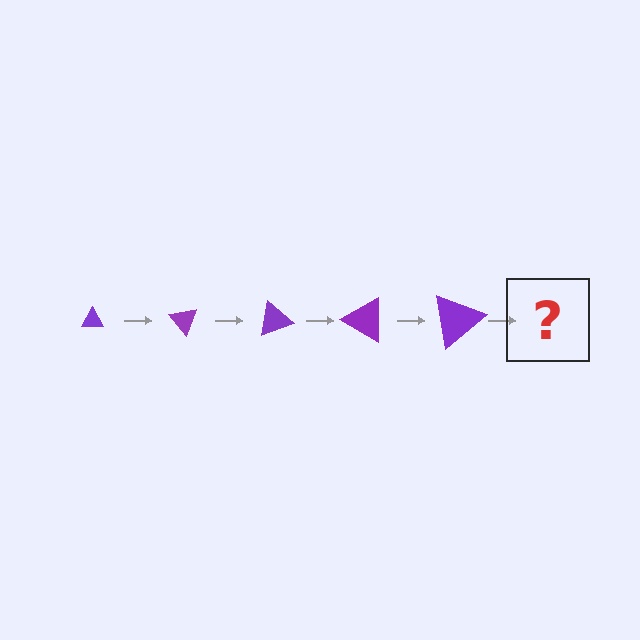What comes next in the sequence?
The next element should be a triangle, larger than the previous one and rotated 250 degrees from the start.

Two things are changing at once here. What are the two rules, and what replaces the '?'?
The two rules are that the triangle grows larger each step and it rotates 50 degrees each step. The '?' should be a triangle, larger than the previous one and rotated 250 degrees from the start.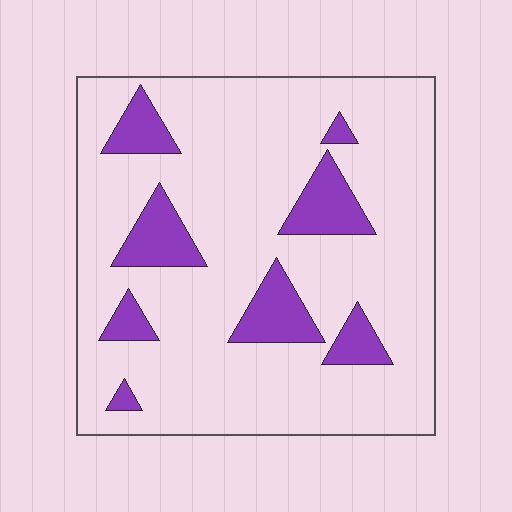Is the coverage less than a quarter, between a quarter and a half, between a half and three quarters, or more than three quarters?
Less than a quarter.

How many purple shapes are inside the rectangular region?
8.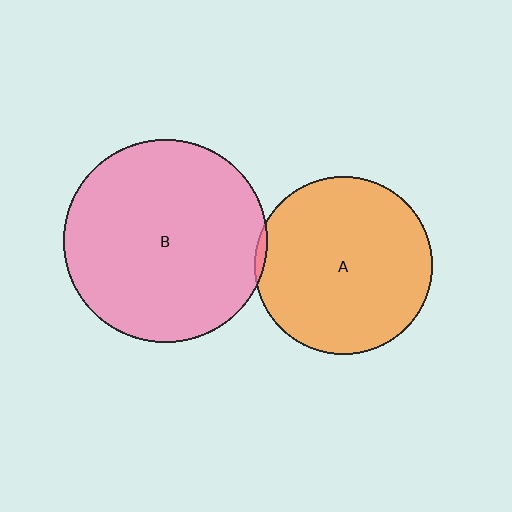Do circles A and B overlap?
Yes.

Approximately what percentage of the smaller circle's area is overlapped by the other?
Approximately 5%.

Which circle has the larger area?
Circle B (pink).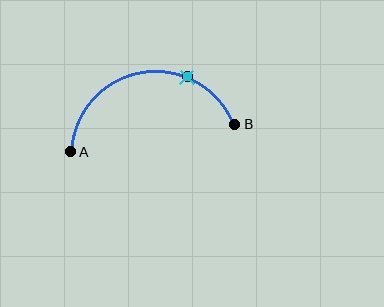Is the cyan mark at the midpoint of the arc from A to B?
No. The cyan mark lies on the arc but is closer to endpoint B. The arc midpoint would be at the point on the curve equidistant along the arc from both A and B.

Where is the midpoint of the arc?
The arc midpoint is the point on the curve farthest from the straight line joining A and B. It sits above that line.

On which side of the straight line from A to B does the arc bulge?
The arc bulges above the straight line connecting A and B.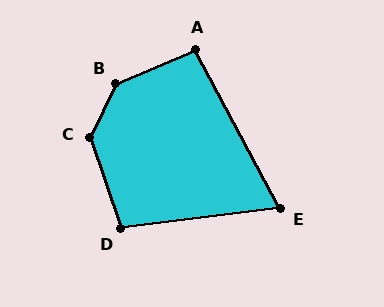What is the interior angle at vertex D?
Approximately 102 degrees (obtuse).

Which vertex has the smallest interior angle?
E, at approximately 69 degrees.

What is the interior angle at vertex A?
Approximately 95 degrees (obtuse).